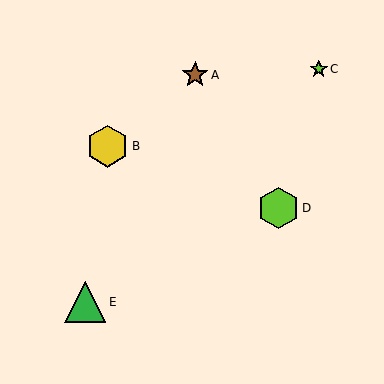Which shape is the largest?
The yellow hexagon (labeled B) is the largest.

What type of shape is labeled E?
Shape E is a green triangle.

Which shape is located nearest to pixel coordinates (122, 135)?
The yellow hexagon (labeled B) at (108, 146) is nearest to that location.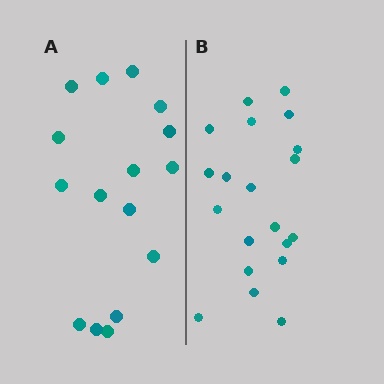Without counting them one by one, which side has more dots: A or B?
Region B (the right region) has more dots.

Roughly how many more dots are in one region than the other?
Region B has about 4 more dots than region A.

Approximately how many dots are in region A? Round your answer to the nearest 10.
About 20 dots. (The exact count is 16, which rounds to 20.)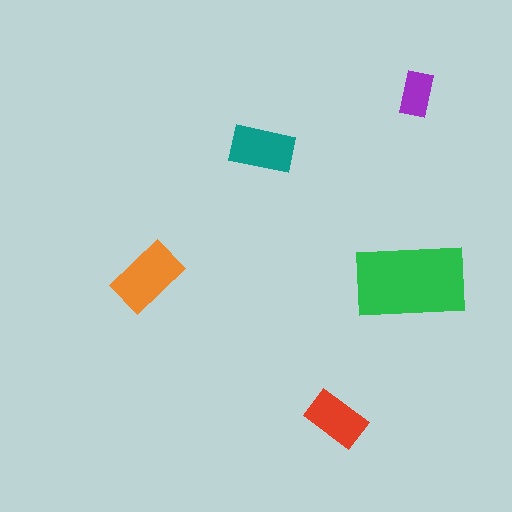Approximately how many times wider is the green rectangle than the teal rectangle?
About 2 times wider.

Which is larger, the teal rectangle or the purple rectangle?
The teal one.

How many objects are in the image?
There are 5 objects in the image.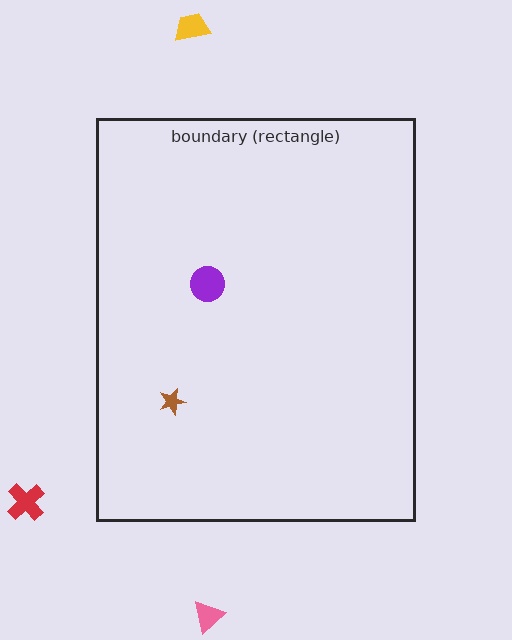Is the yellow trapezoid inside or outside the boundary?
Outside.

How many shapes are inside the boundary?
2 inside, 3 outside.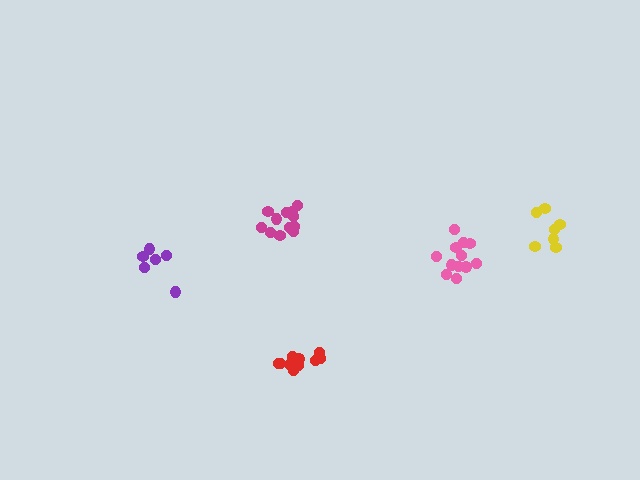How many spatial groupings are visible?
There are 5 spatial groupings.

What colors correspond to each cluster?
The clusters are colored: red, purple, yellow, magenta, pink.